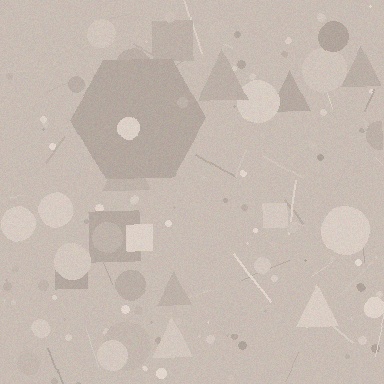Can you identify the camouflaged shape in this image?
The camouflaged shape is a hexagon.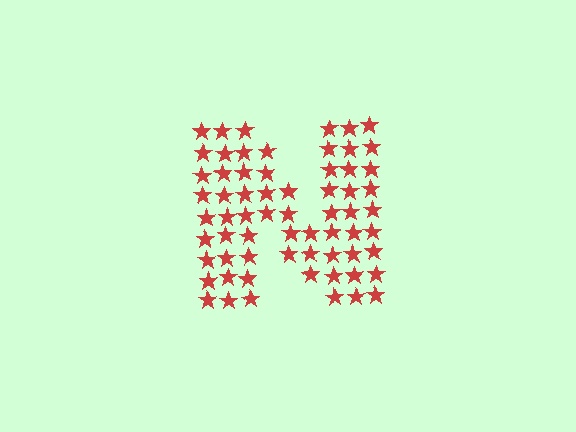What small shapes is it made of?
It is made of small stars.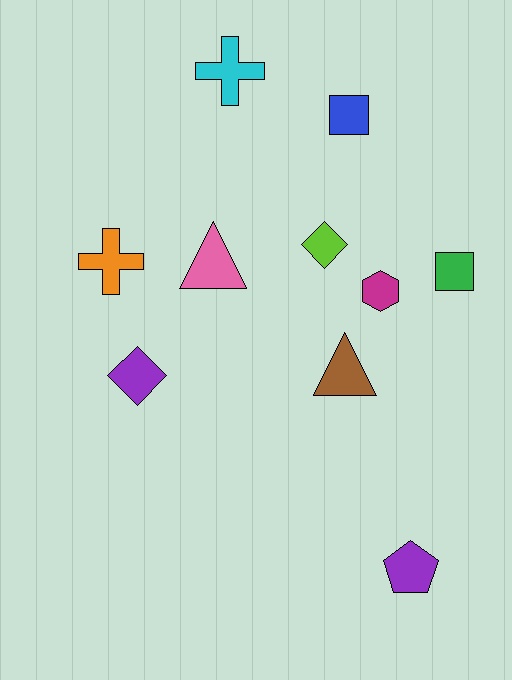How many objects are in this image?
There are 10 objects.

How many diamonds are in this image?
There are 2 diamonds.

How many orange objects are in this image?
There is 1 orange object.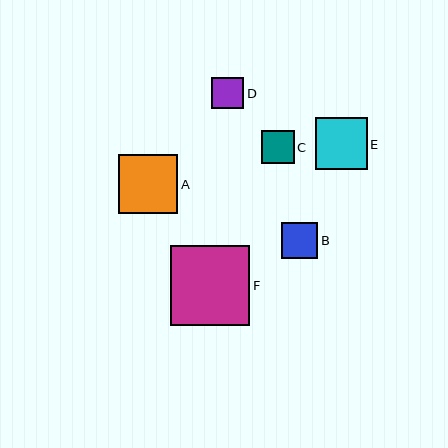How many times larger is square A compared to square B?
Square A is approximately 1.6 times the size of square B.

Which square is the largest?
Square F is the largest with a size of approximately 80 pixels.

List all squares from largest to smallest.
From largest to smallest: F, A, E, B, C, D.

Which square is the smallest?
Square D is the smallest with a size of approximately 32 pixels.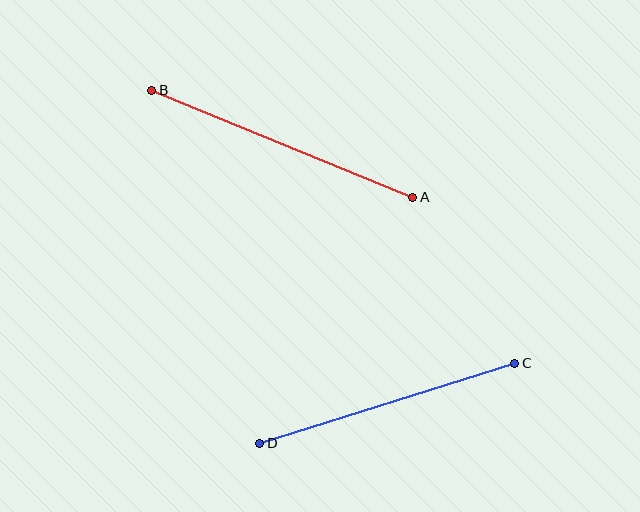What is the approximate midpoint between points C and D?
The midpoint is at approximately (387, 403) pixels.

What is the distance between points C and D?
The distance is approximately 267 pixels.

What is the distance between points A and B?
The distance is approximately 282 pixels.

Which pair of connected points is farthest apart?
Points A and B are farthest apart.